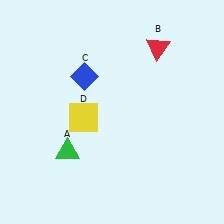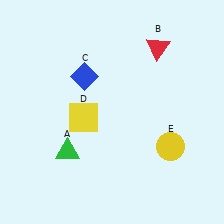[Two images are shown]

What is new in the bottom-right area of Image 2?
A yellow circle (E) was added in the bottom-right area of Image 2.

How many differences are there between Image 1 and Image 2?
There is 1 difference between the two images.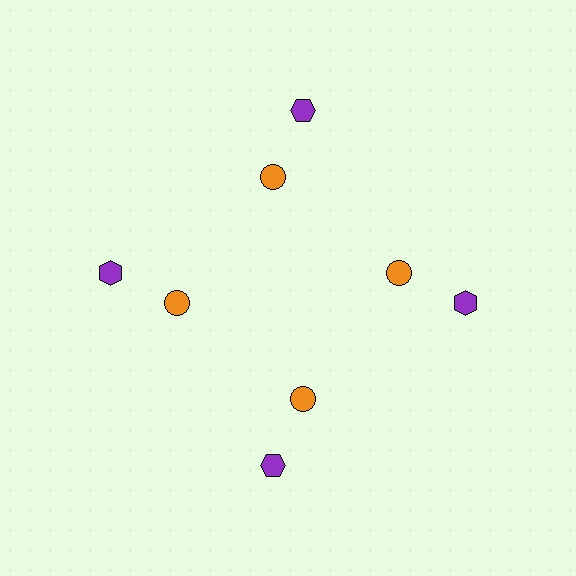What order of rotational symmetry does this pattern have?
This pattern has 4-fold rotational symmetry.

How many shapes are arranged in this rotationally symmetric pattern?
There are 8 shapes, arranged in 4 groups of 2.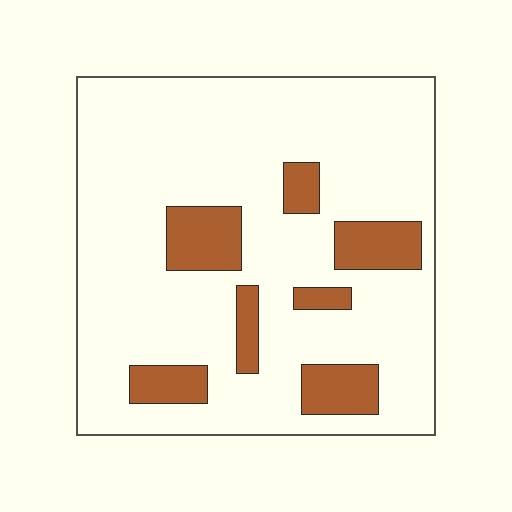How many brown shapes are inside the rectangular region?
7.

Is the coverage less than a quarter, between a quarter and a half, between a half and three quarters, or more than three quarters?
Less than a quarter.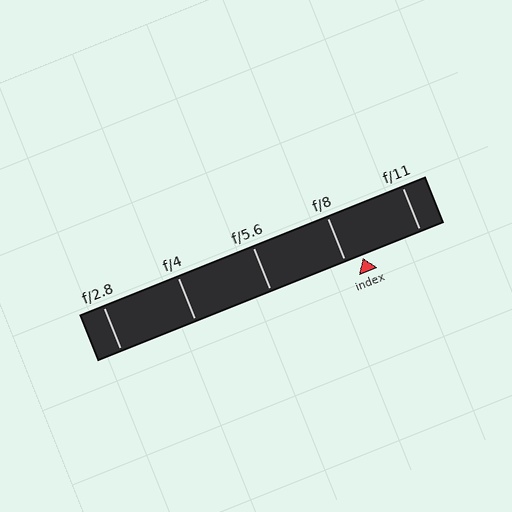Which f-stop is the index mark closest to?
The index mark is closest to f/8.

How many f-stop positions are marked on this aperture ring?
There are 5 f-stop positions marked.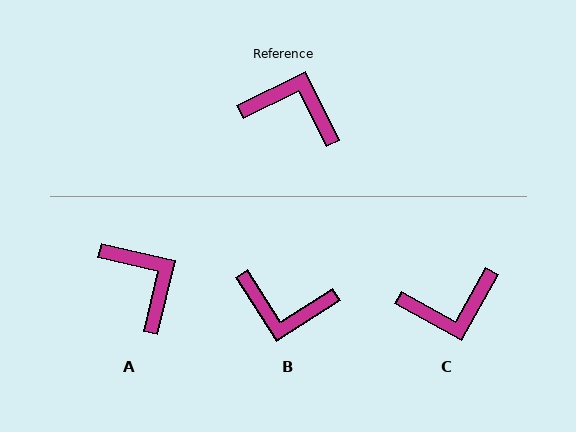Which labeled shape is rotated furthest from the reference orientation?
B, about 174 degrees away.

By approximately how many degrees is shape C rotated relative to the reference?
Approximately 145 degrees clockwise.